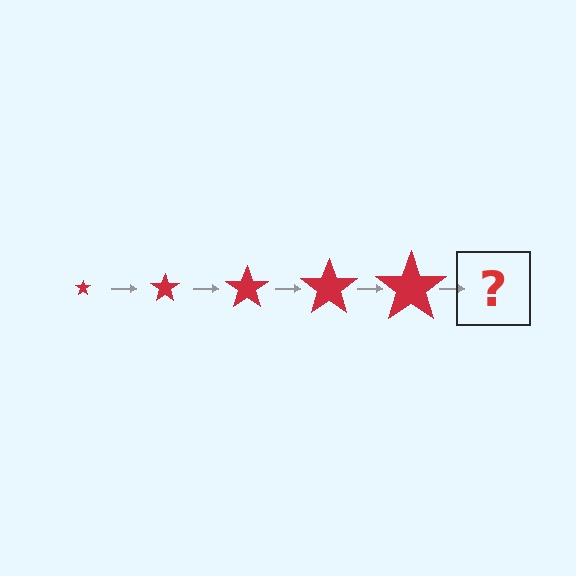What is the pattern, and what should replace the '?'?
The pattern is that the star gets progressively larger each step. The '?' should be a red star, larger than the previous one.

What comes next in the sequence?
The next element should be a red star, larger than the previous one.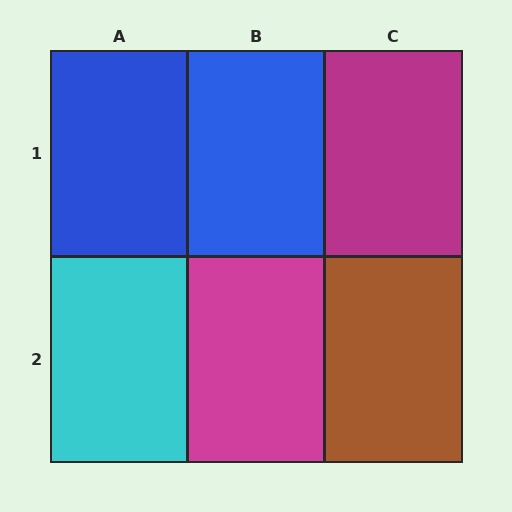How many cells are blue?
2 cells are blue.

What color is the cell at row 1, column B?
Blue.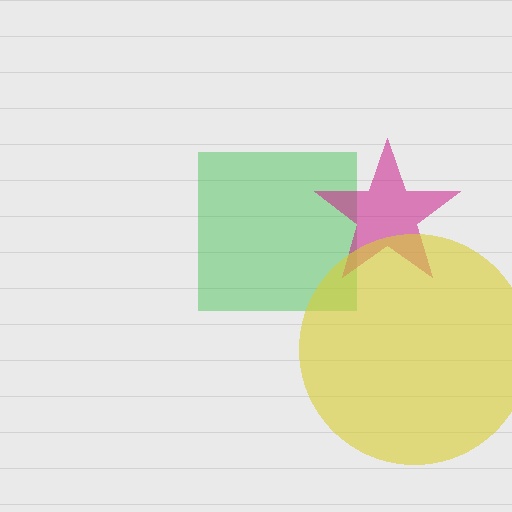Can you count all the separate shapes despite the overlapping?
Yes, there are 3 separate shapes.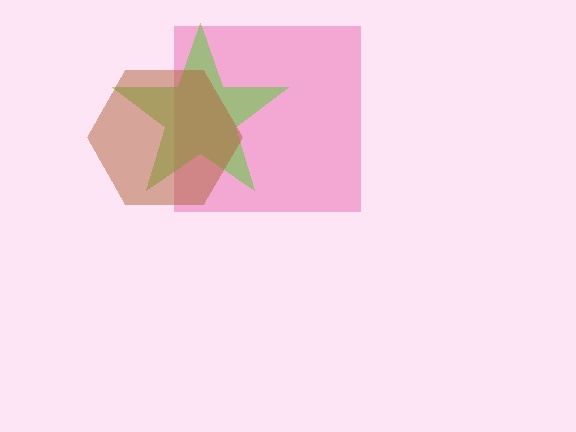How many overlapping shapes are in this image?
There are 3 overlapping shapes in the image.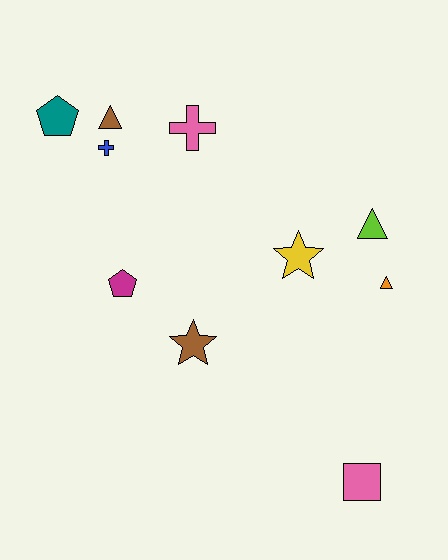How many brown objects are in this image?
There are 2 brown objects.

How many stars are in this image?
There are 2 stars.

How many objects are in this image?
There are 10 objects.